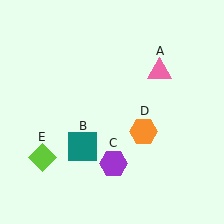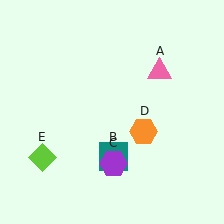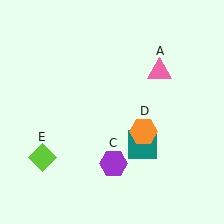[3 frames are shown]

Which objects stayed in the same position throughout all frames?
Pink triangle (object A) and purple hexagon (object C) and orange hexagon (object D) and lime diamond (object E) remained stationary.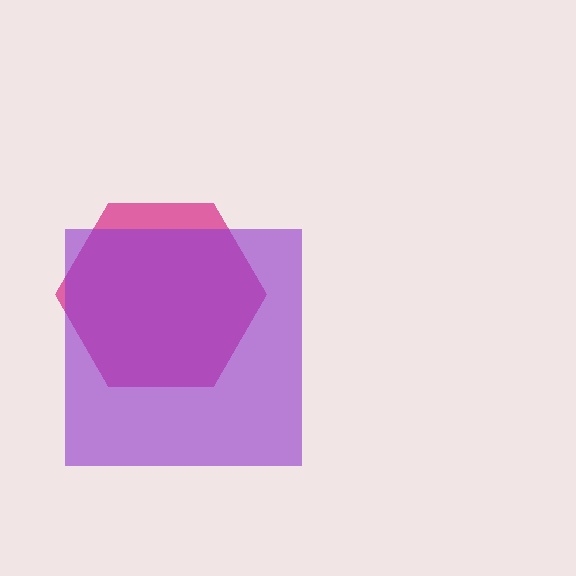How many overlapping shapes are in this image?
There are 2 overlapping shapes in the image.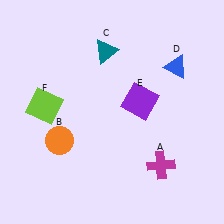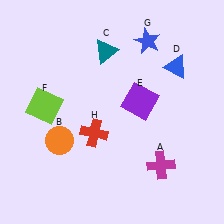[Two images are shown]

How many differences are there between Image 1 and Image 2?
There are 2 differences between the two images.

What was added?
A blue star (G), a red cross (H) were added in Image 2.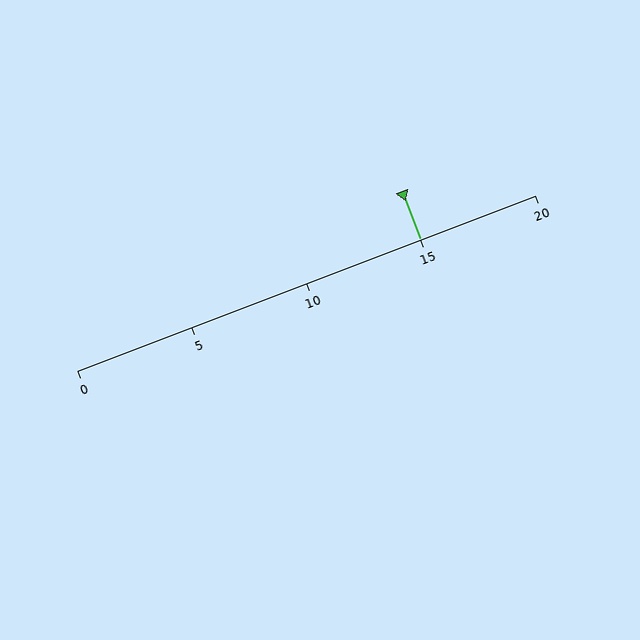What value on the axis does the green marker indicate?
The marker indicates approximately 15.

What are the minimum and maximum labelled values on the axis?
The axis runs from 0 to 20.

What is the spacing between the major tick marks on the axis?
The major ticks are spaced 5 apart.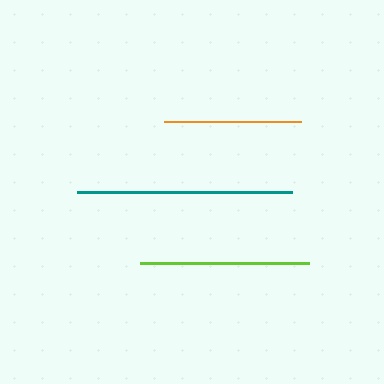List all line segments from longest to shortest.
From longest to shortest: teal, lime, orange.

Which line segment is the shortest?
The orange line is the shortest at approximately 137 pixels.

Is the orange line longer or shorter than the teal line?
The teal line is longer than the orange line.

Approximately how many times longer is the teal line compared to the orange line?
The teal line is approximately 1.6 times the length of the orange line.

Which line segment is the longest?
The teal line is the longest at approximately 215 pixels.